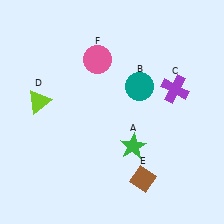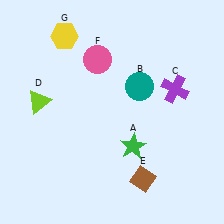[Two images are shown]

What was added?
A yellow hexagon (G) was added in Image 2.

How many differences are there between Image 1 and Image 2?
There is 1 difference between the two images.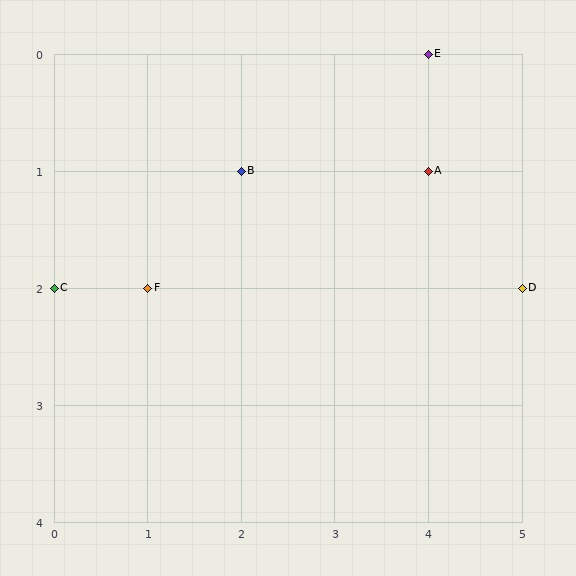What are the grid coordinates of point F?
Point F is at grid coordinates (1, 2).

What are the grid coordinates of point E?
Point E is at grid coordinates (4, 0).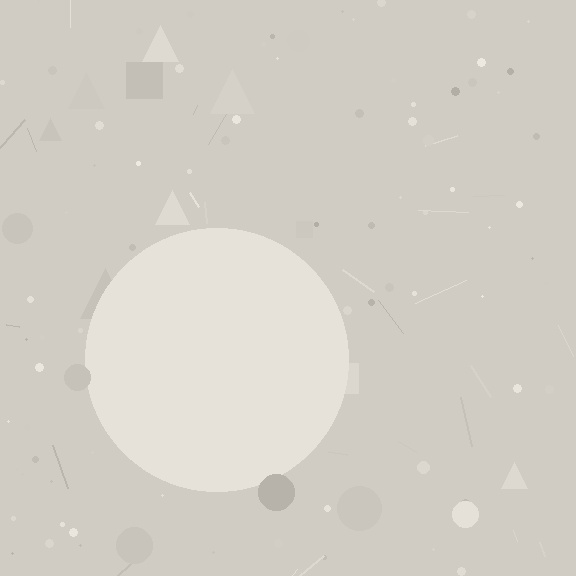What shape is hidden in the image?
A circle is hidden in the image.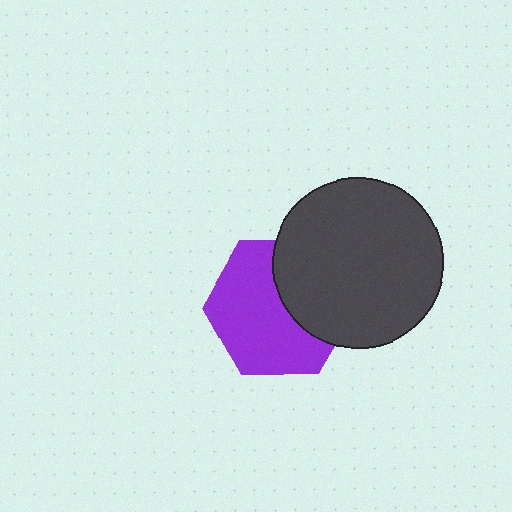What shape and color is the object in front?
The object in front is a dark gray circle.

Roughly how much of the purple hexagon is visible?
About half of it is visible (roughly 63%).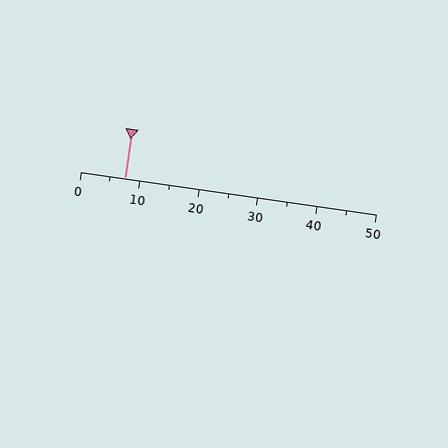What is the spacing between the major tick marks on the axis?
The major ticks are spaced 10 apart.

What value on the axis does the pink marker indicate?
The marker indicates approximately 7.5.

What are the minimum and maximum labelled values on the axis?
The axis runs from 0 to 50.